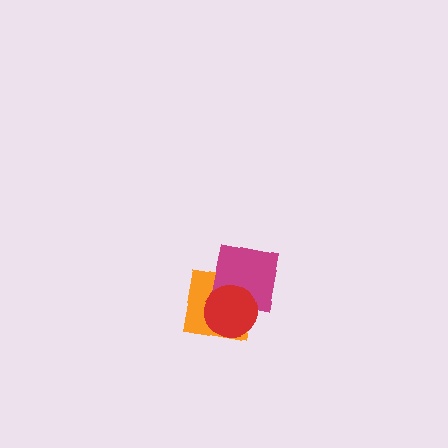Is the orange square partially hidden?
Yes, it is partially covered by another shape.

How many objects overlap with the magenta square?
2 objects overlap with the magenta square.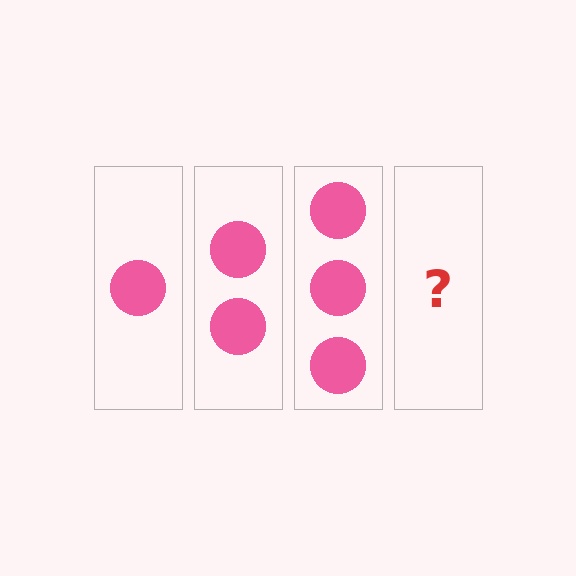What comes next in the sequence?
The next element should be 4 circles.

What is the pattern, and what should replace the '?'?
The pattern is that each step adds one more circle. The '?' should be 4 circles.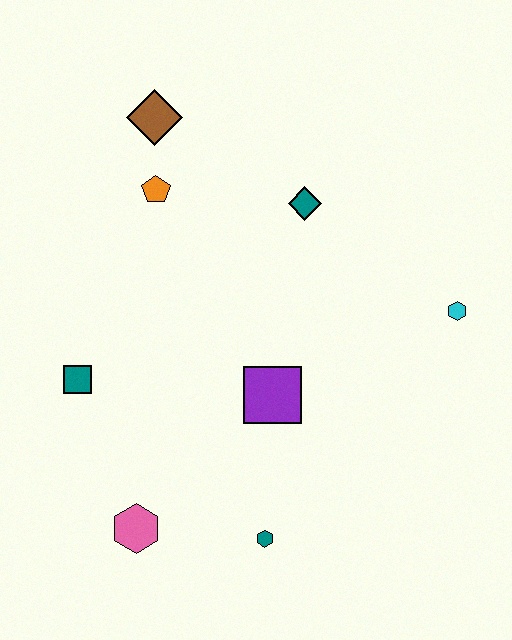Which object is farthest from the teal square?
The cyan hexagon is farthest from the teal square.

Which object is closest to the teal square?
The pink hexagon is closest to the teal square.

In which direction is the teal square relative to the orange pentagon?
The teal square is below the orange pentagon.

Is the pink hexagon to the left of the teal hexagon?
Yes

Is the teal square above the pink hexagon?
Yes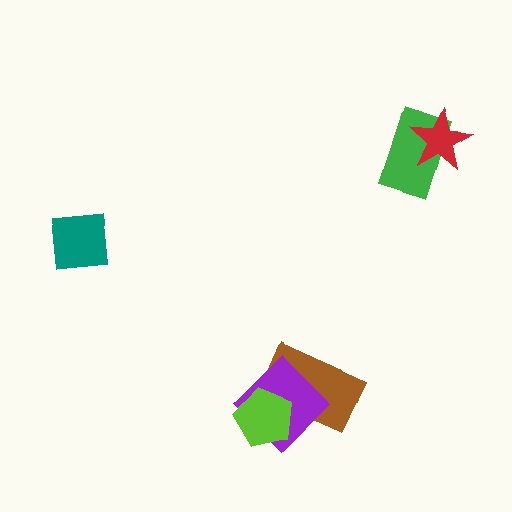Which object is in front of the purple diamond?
The lime pentagon is in front of the purple diamond.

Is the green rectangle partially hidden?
Yes, it is partially covered by another shape.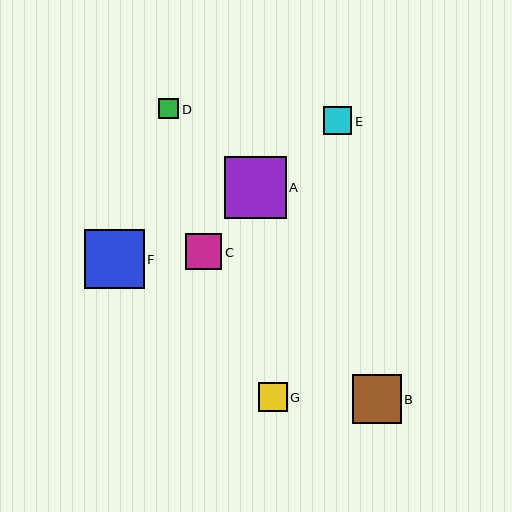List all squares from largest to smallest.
From largest to smallest: A, F, B, C, G, E, D.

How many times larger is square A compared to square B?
Square A is approximately 1.3 times the size of square B.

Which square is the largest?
Square A is the largest with a size of approximately 62 pixels.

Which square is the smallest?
Square D is the smallest with a size of approximately 20 pixels.